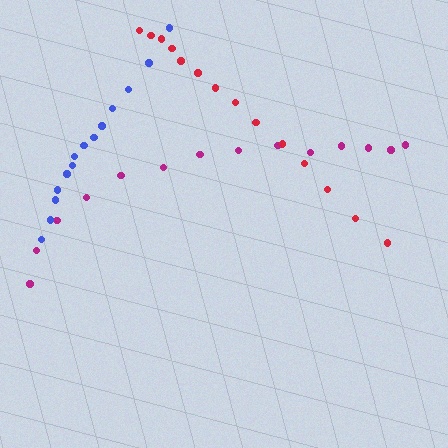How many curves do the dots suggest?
There are 3 distinct paths.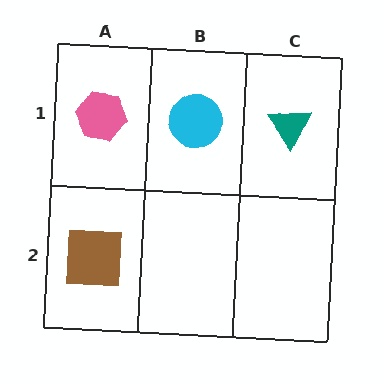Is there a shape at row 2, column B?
No, that cell is empty.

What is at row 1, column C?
A teal triangle.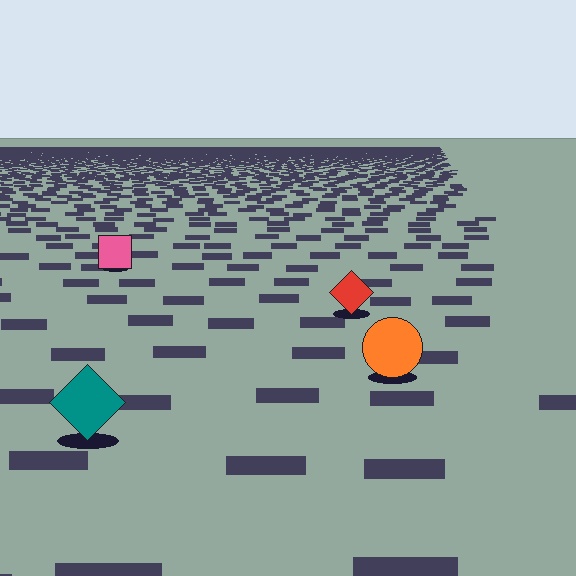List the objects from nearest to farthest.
From nearest to farthest: the teal diamond, the orange circle, the red diamond, the pink square.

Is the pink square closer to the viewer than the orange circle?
No. The orange circle is closer — you can tell from the texture gradient: the ground texture is coarser near it.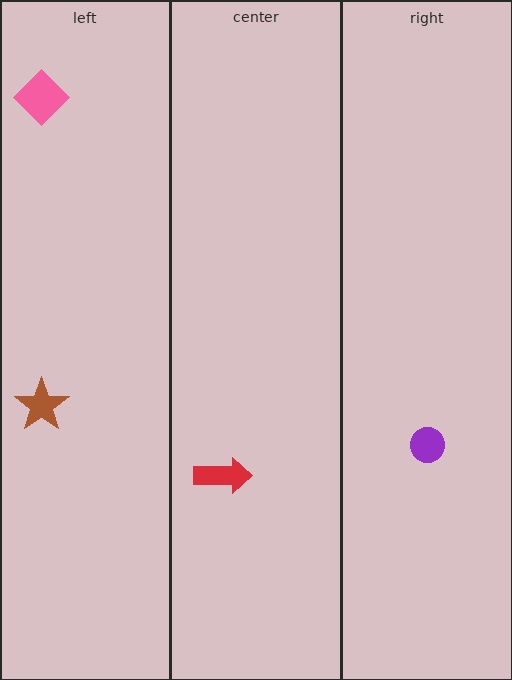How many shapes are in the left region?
2.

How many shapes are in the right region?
1.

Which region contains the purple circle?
The right region.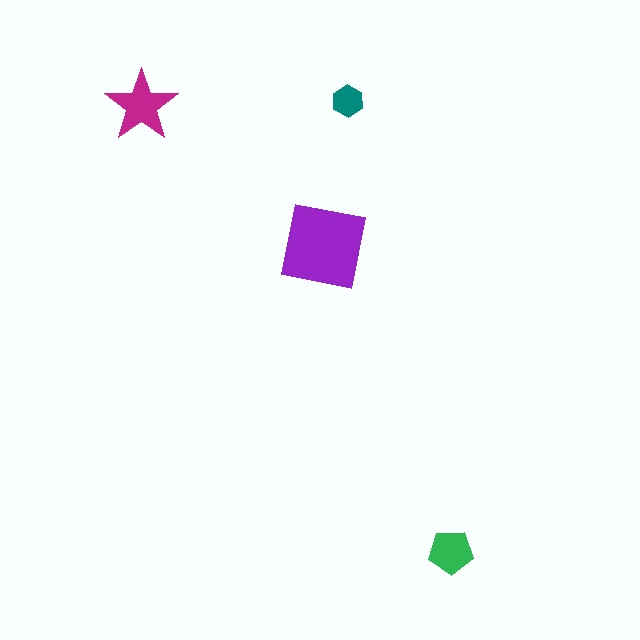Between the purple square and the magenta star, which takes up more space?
The purple square.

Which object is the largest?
The purple square.